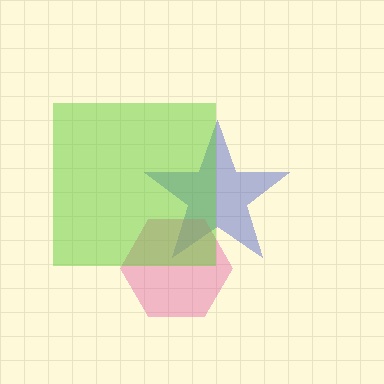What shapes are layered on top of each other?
The layered shapes are: a blue star, a pink hexagon, a lime square.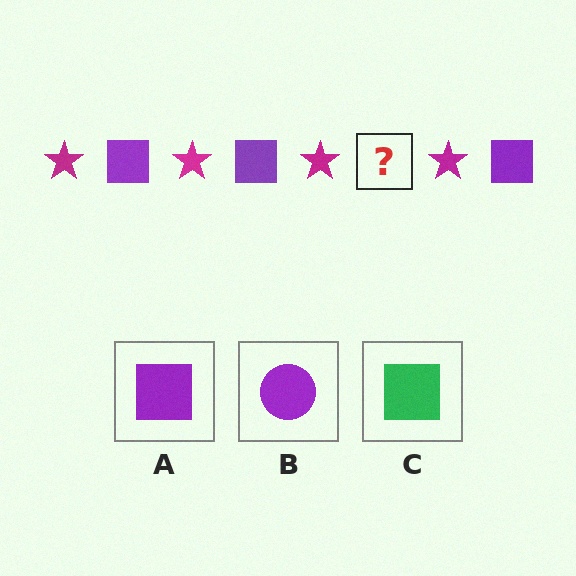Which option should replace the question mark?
Option A.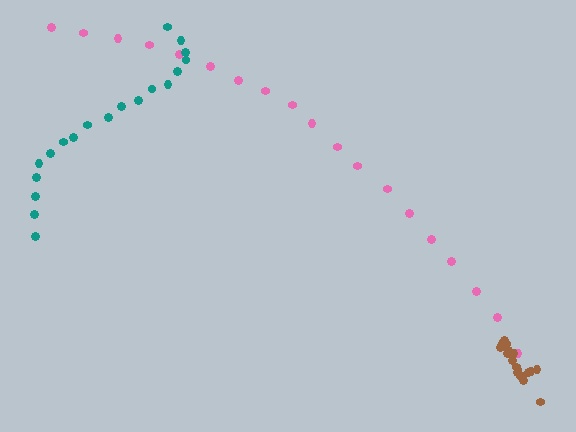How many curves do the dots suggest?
There are 3 distinct paths.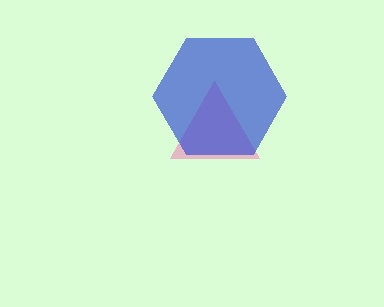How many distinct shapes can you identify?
There are 2 distinct shapes: a pink triangle, a blue hexagon.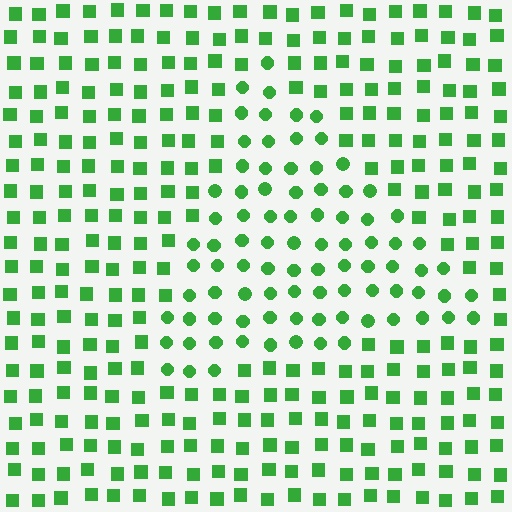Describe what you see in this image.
The image is filled with small green elements arranged in a uniform grid. A triangle-shaped region contains circles, while the surrounding area contains squares. The boundary is defined purely by the change in element shape.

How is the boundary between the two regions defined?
The boundary is defined by a change in element shape: circles inside vs. squares outside. All elements share the same color and spacing.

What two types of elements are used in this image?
The image uses circles inside the triangle region and squares outside it.